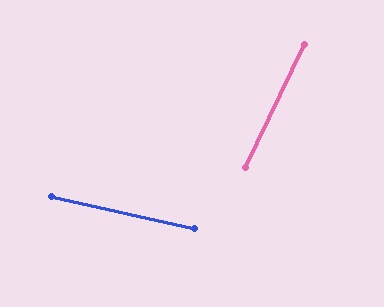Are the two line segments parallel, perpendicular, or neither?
Neither parallel nor perpendicular — they differ by about 77°.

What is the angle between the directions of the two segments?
Approximately 77 degrees.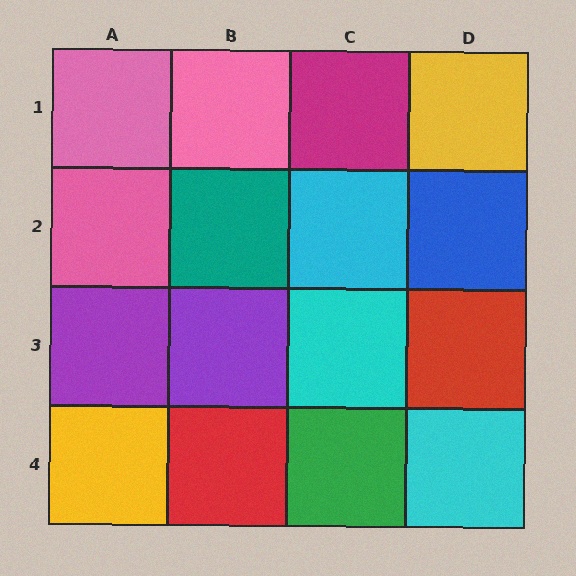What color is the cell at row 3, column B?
Purple.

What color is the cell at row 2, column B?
Teal.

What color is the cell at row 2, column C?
Cyan.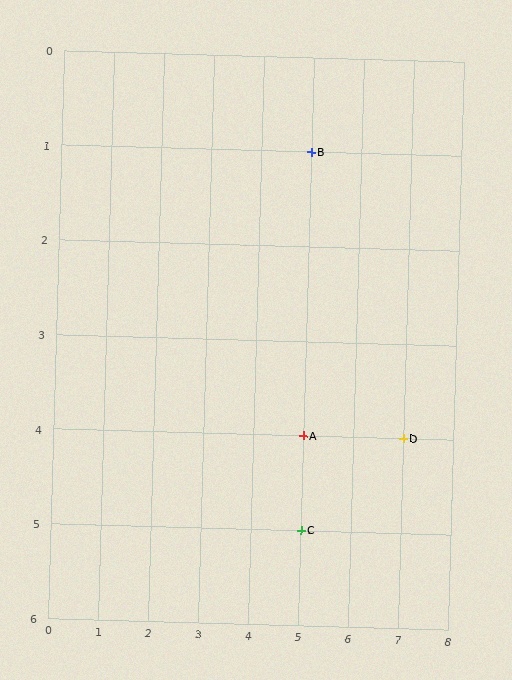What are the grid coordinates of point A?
Point A is at grid coordinates (5, 4).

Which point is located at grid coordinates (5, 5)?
Point C is at (5, 5).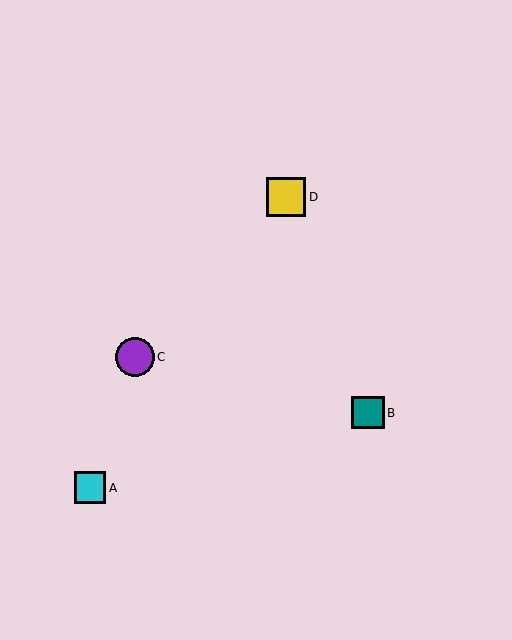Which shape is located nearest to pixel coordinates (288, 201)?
The yellow square (labeled D) at (286, 197) is nearest to that location.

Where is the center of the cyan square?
The center of the cyan square is at (90, 488).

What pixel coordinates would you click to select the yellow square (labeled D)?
Click at (286, 197) to select the yellow square D.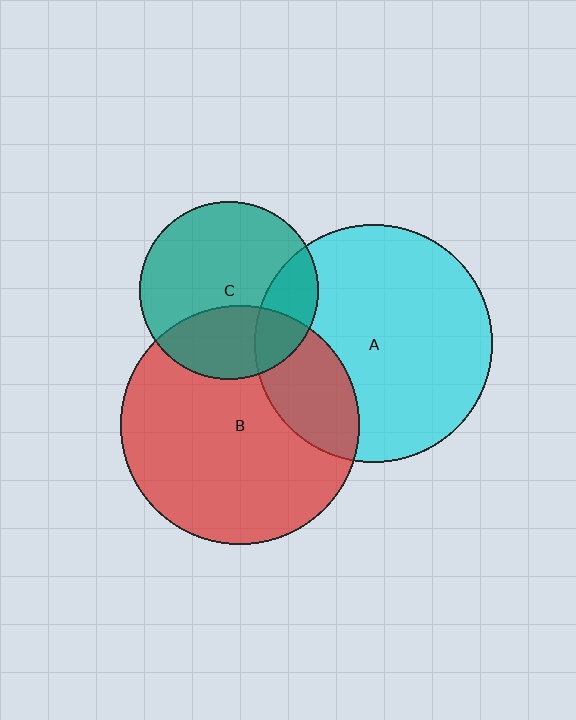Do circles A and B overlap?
Yes.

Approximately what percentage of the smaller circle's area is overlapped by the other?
Approximately 25%.